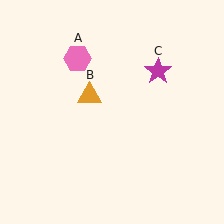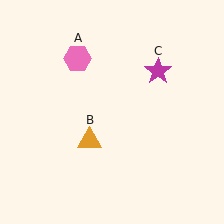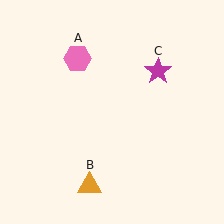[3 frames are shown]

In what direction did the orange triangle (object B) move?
The orange triangle (object B) moved down.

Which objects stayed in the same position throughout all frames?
Pink hexagon (object A) and magenta star (object C) remained stationary.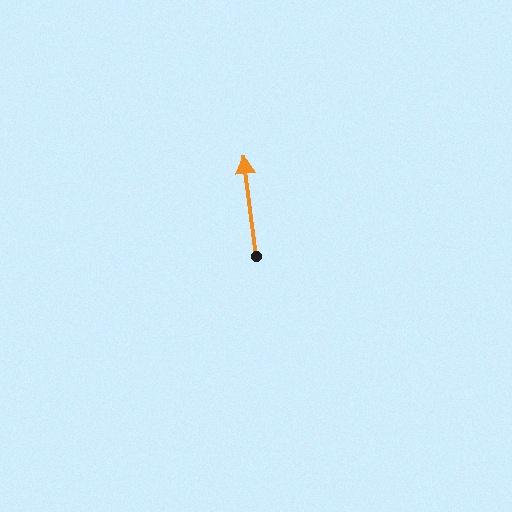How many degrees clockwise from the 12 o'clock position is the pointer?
Approximately 353 degrees.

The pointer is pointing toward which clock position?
Roughly 12 o'clock.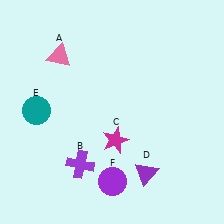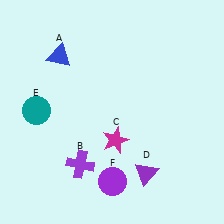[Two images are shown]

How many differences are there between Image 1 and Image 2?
There is 1 difference between the two images.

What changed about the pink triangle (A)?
In Image 1, A is pink. In Image 2, it changed to blue.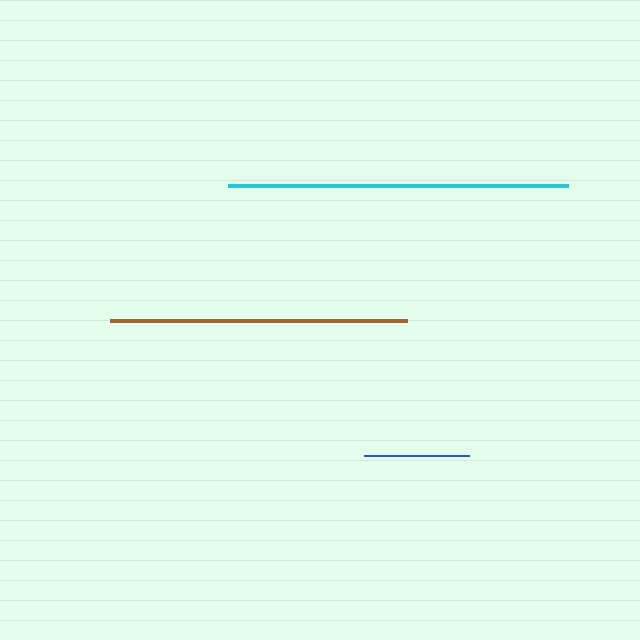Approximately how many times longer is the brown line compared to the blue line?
The brown line is approximately 2.8 times the length of the blue line.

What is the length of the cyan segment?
The cyan segment is approximately 340 pixels long.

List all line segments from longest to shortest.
From longest to shortest: cyan, brown, blue.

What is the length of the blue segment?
The blue segment is approximately 105 pixels long.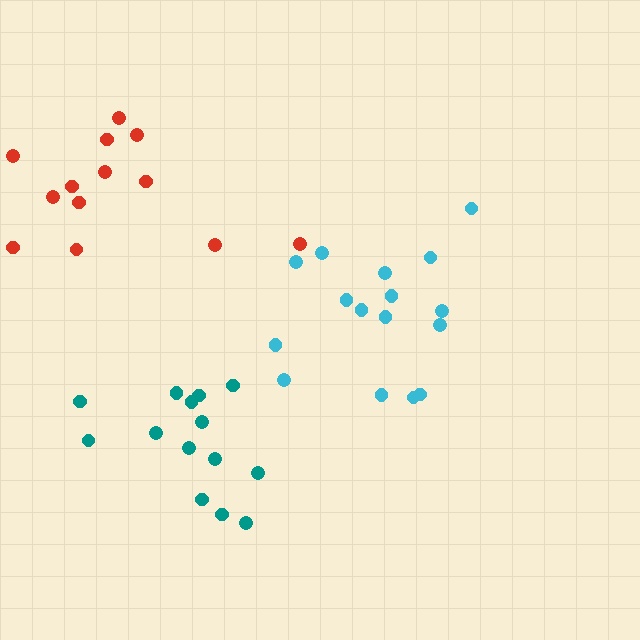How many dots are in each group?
Group 1: 16 dots, Group 2: 13 dots, Group 3: 14 dots (43 total).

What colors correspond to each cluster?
The clusters are colored: cyan, red, teal.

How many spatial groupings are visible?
There are 3 spatial groupings.